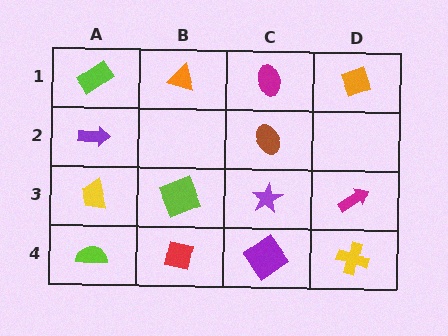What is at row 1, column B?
An orange triangle.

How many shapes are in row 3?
4 shapes.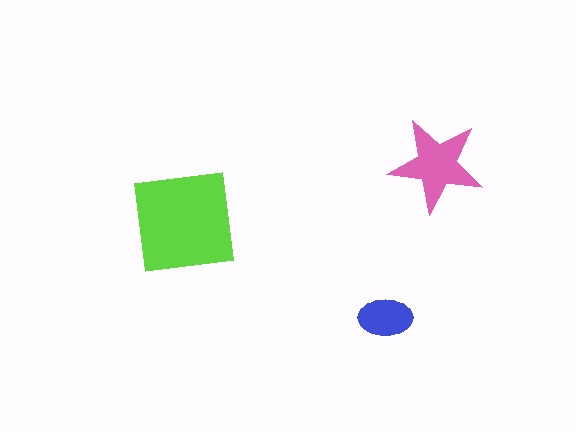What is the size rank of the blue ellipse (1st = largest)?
3rd.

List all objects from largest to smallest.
The lime square, the pink star, the blue ellipse.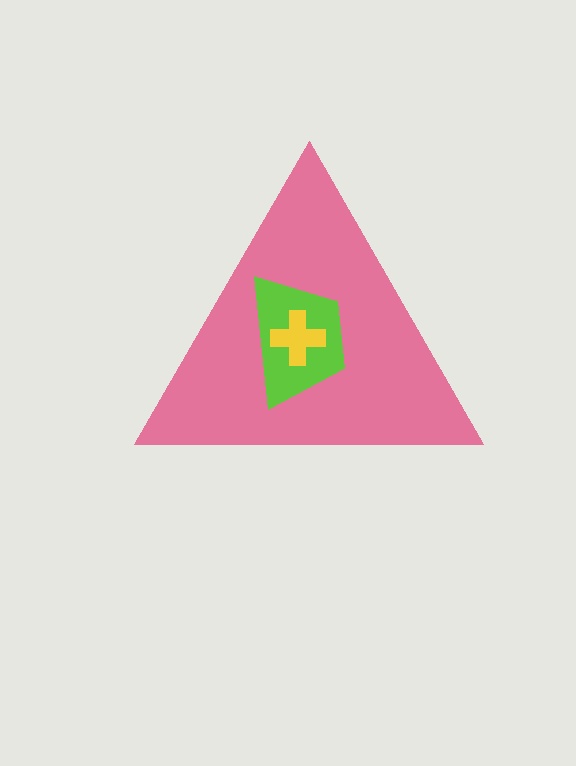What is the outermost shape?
The pink triangle.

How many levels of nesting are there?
3.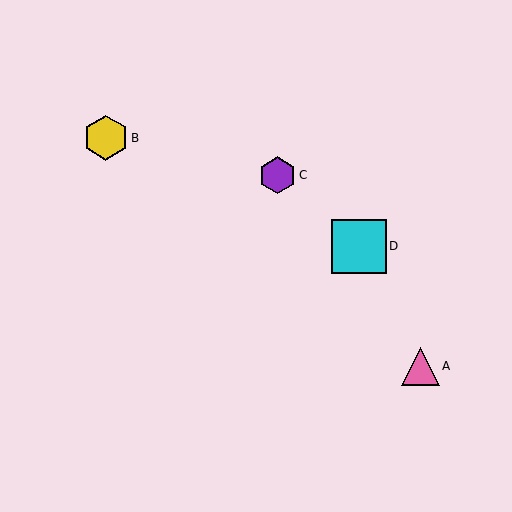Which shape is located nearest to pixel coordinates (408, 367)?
The pink triangle (labeled A) at (420, 367) is nearest to that location.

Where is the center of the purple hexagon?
The center of the purple hexagon is at (278, 175).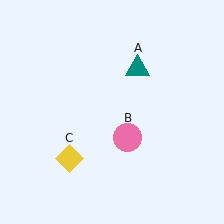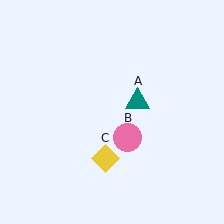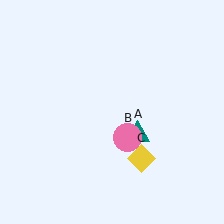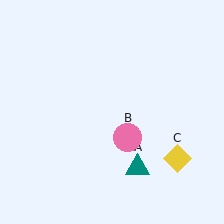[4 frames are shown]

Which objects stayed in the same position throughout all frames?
Pink circle (object B) remained stationary.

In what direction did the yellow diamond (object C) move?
The yellow diamond (object C) moved right.